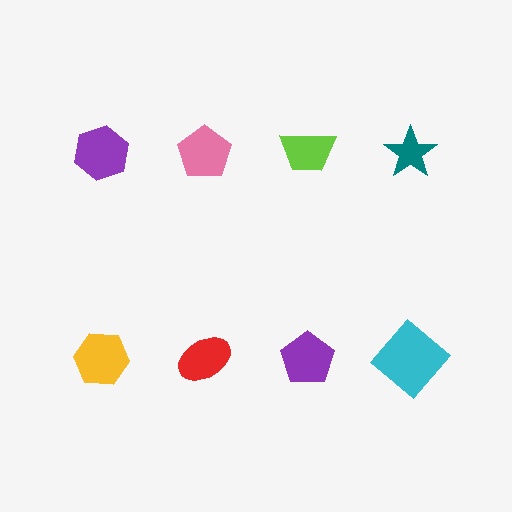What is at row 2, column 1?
A yellow hexagon.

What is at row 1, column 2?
A pink pentagon.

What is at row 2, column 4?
A cyan diamond.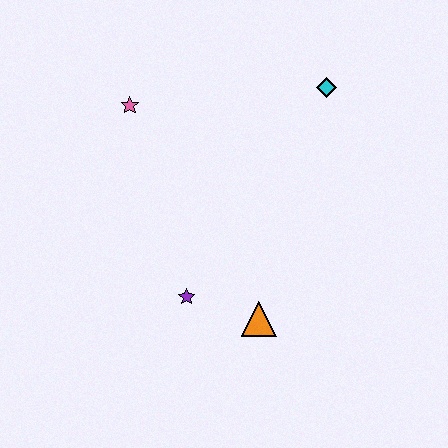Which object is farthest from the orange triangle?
The pink star is farthest from the orange triangle.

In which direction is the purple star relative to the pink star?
The purple star is below the pink star.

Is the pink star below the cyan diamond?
Yes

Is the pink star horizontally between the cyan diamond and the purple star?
No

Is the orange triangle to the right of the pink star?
Yes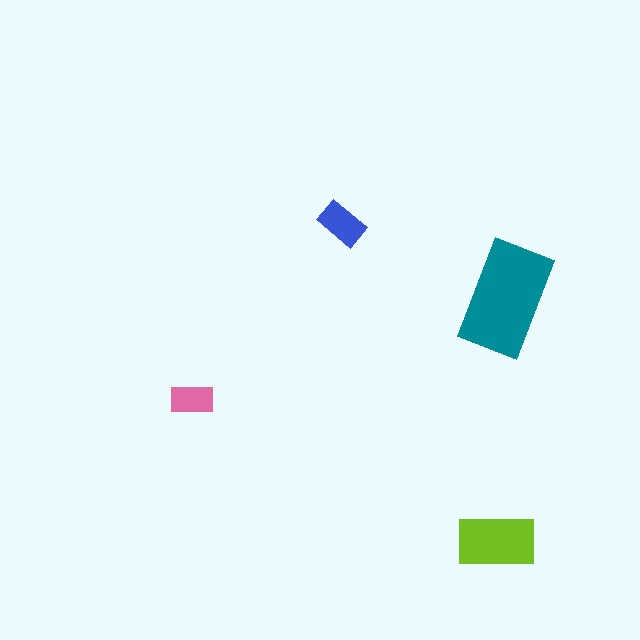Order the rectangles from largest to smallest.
the teal one, the lime one, the blue one, the pink one.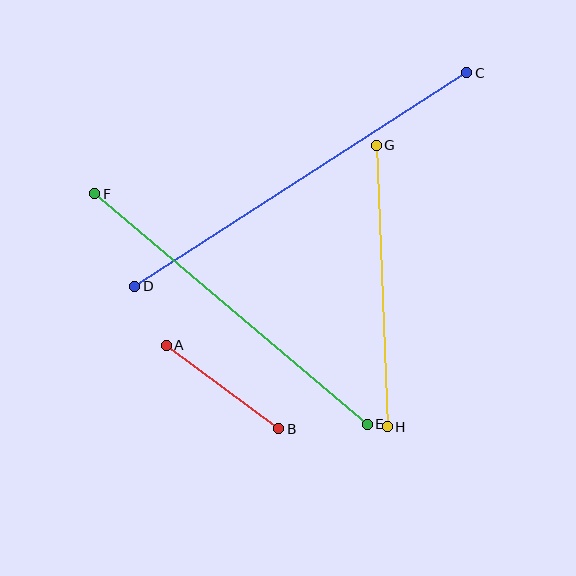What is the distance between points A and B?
The distance is approximately 140 pixels.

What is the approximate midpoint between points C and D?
The midpoint is at approximately (301, 180) pixels.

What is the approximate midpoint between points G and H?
The midpoint is at approximately (382, 286) pixels.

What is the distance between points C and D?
The distance is approximately 395 pixels.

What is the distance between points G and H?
The distance is approximately 282 pixels.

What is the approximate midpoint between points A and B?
The midpoint is at approximately (222, 387) pixels.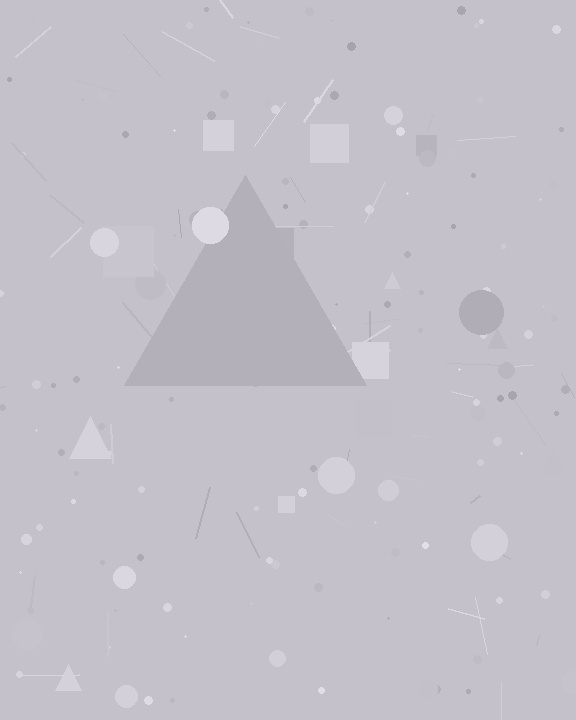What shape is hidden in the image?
A triangle is hidden in the image.